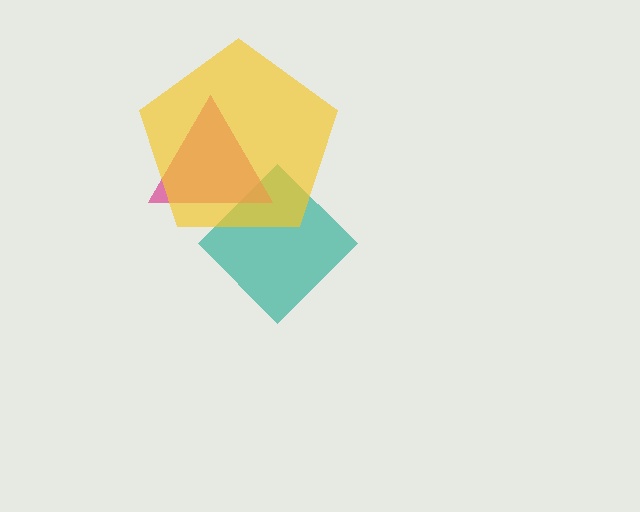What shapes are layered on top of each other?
The layered shapes are: a teal diamond, a magenta triangle, a yellow pentagon.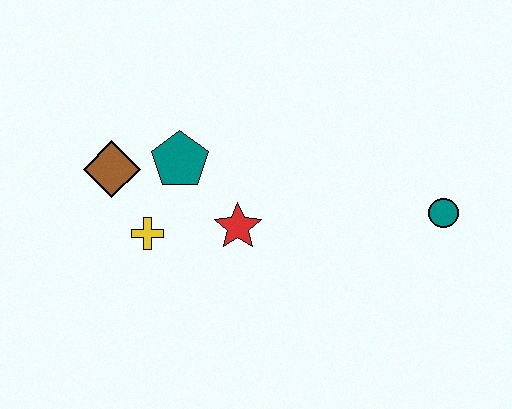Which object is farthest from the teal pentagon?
The teal circle is farthest from the teal pentagon.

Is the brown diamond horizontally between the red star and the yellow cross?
No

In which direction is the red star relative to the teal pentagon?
The red star is below the teal pentagon.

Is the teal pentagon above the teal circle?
Yes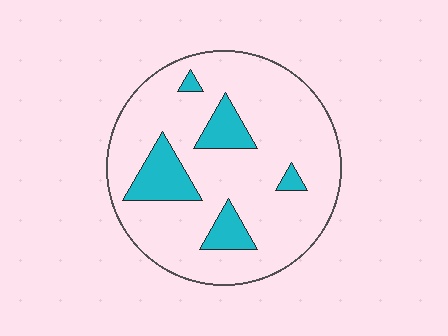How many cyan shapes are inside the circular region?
5.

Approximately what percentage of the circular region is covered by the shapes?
Approximately 15%.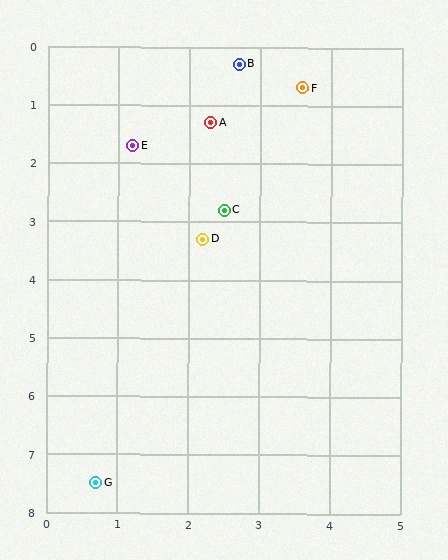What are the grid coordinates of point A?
Point A is at approximately (2.3, 1.3).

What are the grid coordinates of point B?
Point B is at approximately (2.7, 0.3).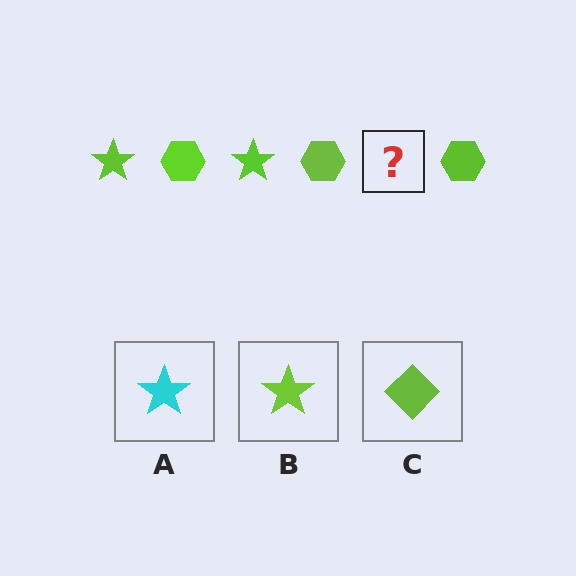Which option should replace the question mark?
Option B.